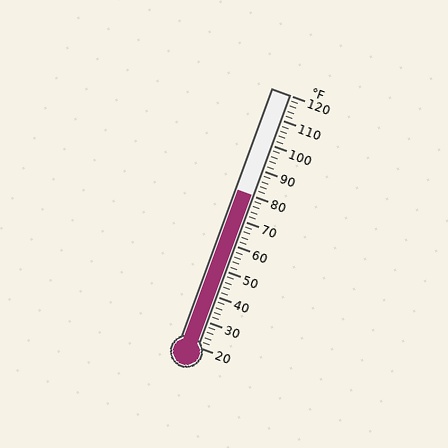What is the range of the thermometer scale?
The thermometer scale ranges from 20°F to 120°F.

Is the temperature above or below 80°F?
The temperature is at 80°F.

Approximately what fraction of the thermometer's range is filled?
The thermometer is filled to approximately 60% of its range.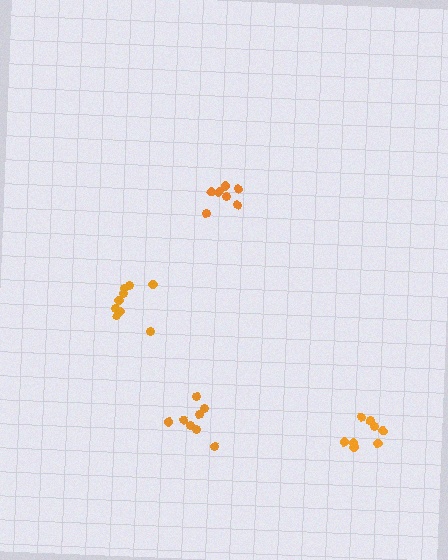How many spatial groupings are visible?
There are 4 spatial groupings.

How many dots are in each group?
Group 1: 9 dots, Group 2: 7 dots, Group 3: 8 dots, Group 4: 8 dots (32 total).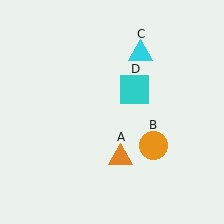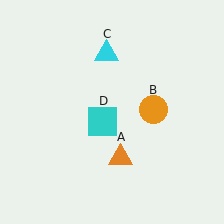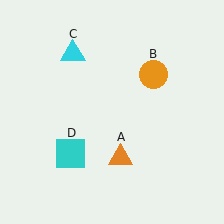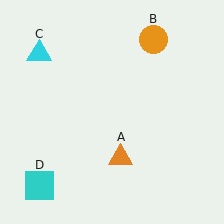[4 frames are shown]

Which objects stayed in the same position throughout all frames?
Orange triangle (object A) remained stationary.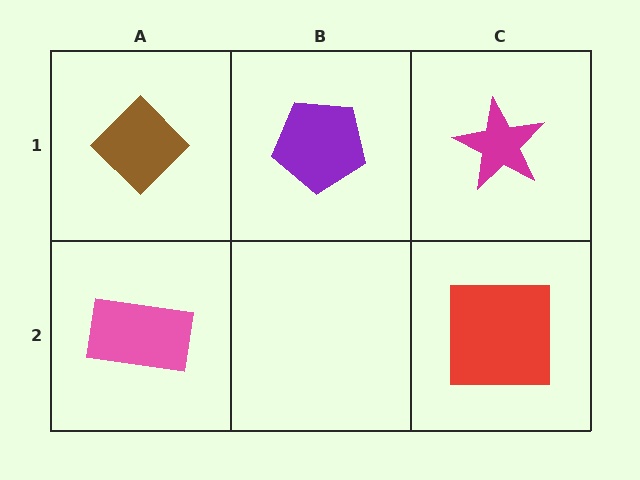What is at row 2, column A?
A pink rectangle.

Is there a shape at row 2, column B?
No, that cell is empty.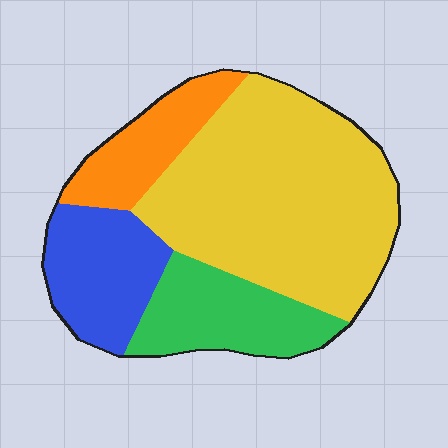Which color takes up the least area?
Orange, at roughly 15%.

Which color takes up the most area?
Yellow, at roughly 50%.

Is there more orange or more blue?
Blue.